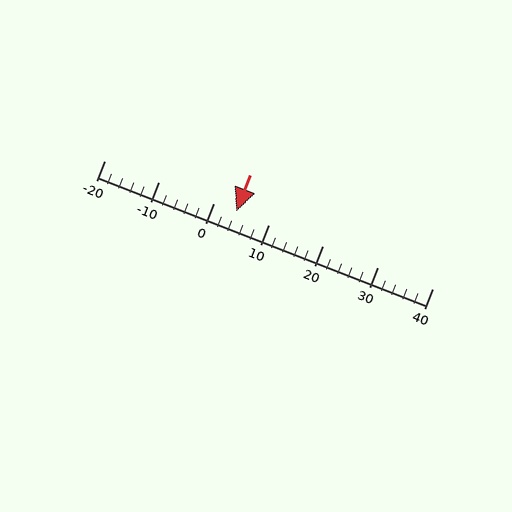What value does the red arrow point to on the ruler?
The red arrow points to approximately 4.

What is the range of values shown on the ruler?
The ruler shows values from -20 to 40.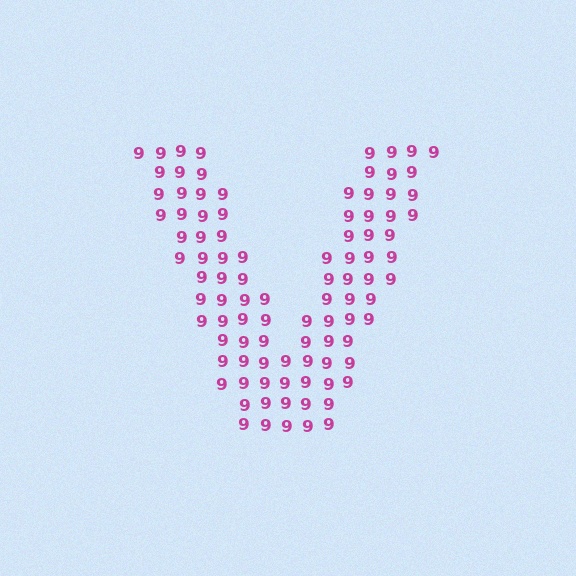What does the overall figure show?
The overall figure shows the letter V.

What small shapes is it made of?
It is made of small digit 9's.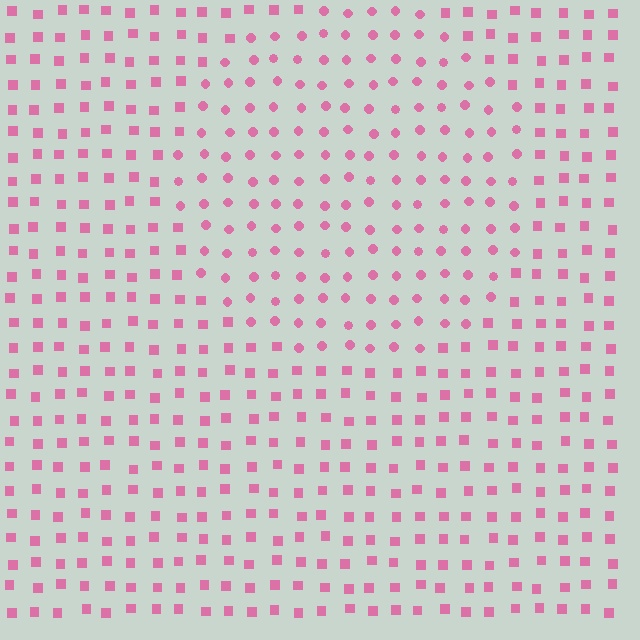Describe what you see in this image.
The image is filled with small pink elements arranged in a uniform grid. A circle-shaped region contains circles, while the surrounding area contains squares. The boundary is defined purely by the change in element shape.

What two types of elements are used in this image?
The image uses circles inside the circle region and squares outside it.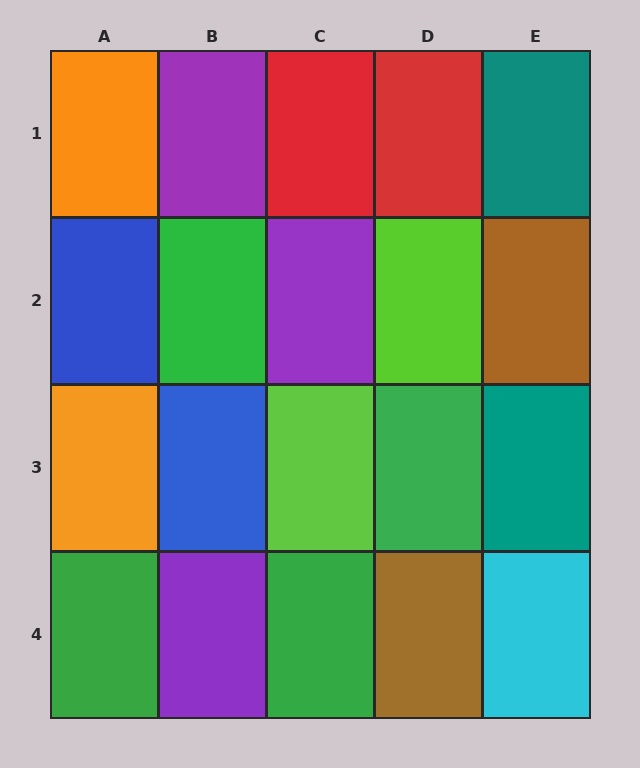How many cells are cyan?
1 cell is cyan.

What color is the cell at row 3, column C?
Lime.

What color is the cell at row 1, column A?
Orange.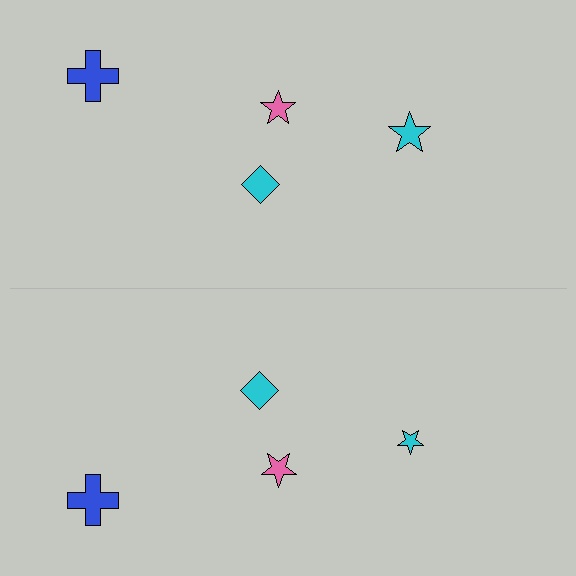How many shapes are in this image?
There are 8 shapes in this image.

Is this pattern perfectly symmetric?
No, the pattern is not perfectly symmetric. The cyan star on the bottom side has a different size than its mirror counterpart.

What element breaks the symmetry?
The cyan star on the bottom side has a different size than its mirror counterpart.